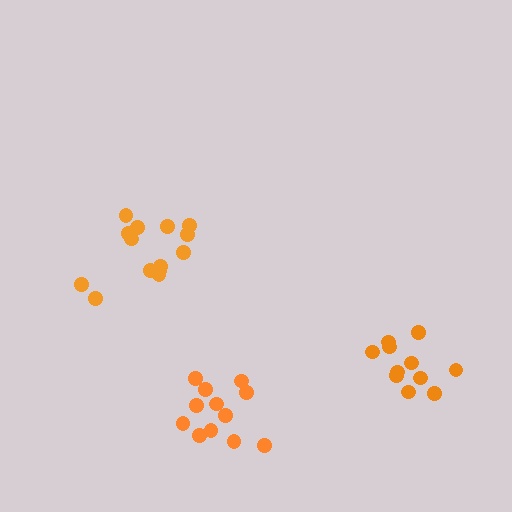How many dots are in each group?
Group 1: 11 dots, Group 2: 12 dots, Group 3: 14 dots (37 total).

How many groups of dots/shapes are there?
There are 3 groups.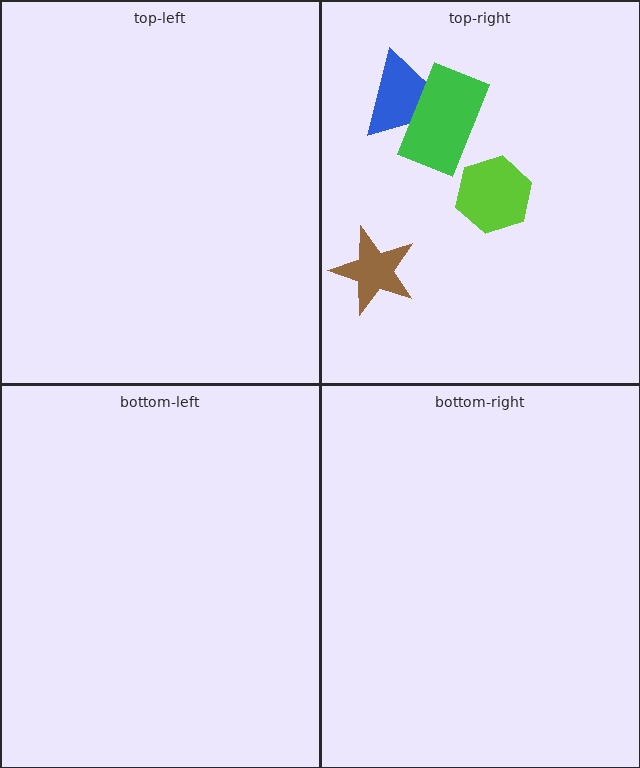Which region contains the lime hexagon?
The top-right region.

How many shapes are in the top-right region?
4.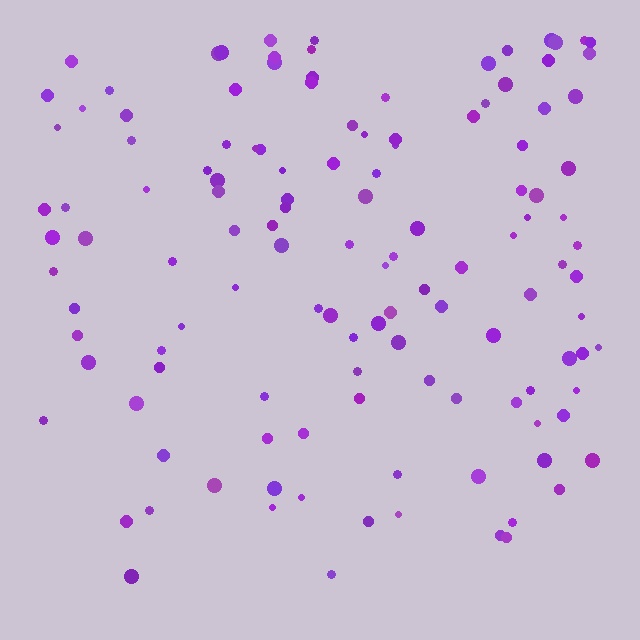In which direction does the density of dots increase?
From bottom to top, with the top side densest.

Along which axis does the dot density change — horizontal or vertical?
Vertical.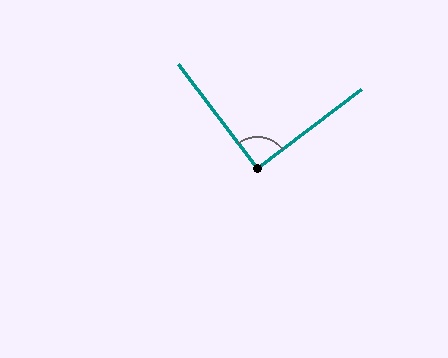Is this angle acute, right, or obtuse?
It is approximately a right angle.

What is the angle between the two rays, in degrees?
Approximately 90 degrees.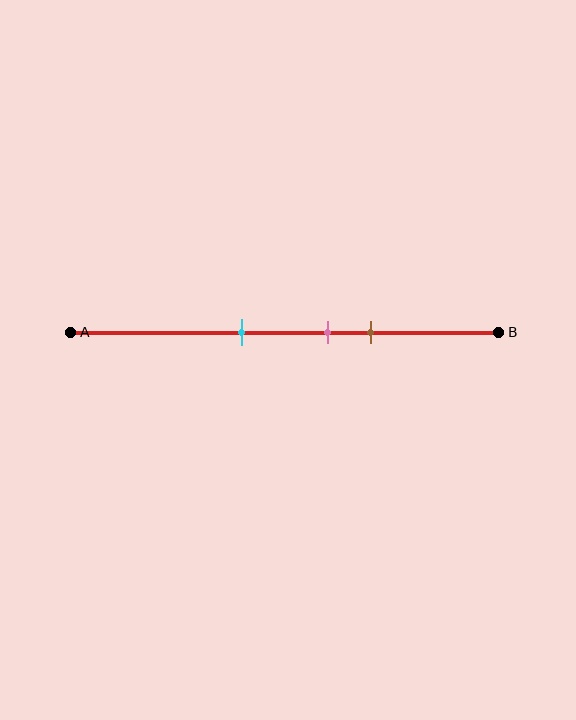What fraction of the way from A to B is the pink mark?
The pink mark is approximately 60% (0.6) of the way from A to B.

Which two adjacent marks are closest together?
The pink and brown marks are the closest adjacent pair.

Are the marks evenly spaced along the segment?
Yes, the marks are approximately evenly spaced.